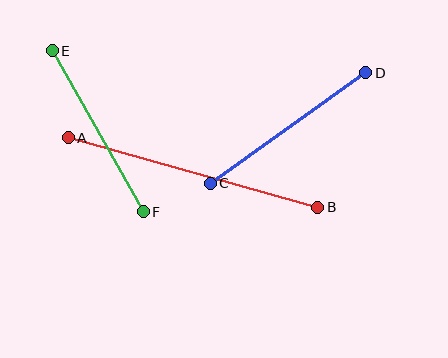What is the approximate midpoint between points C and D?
The midpoint is at approximately (288, 128) pixels.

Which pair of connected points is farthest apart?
Points A and B are farthest apart.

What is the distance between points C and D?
The distance is approximately 191 pixels.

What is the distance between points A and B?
The distance is approximately 259 pixels.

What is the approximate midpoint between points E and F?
The midpoint is at approximately (98, 131) pixels.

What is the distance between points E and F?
The distance is approximately 185 pixels.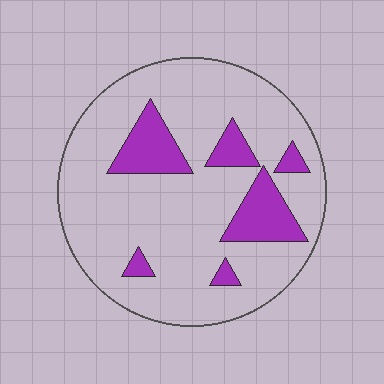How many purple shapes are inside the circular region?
6.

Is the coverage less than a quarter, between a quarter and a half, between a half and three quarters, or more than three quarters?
Less than a quarter.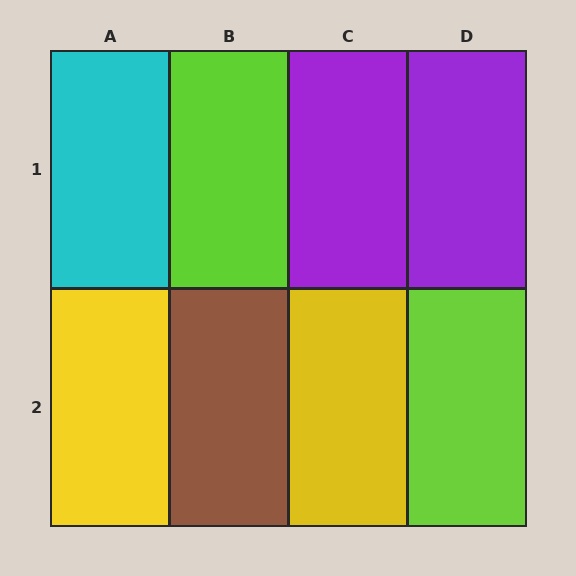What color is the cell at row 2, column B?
Brown.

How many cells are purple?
2 cells are purple.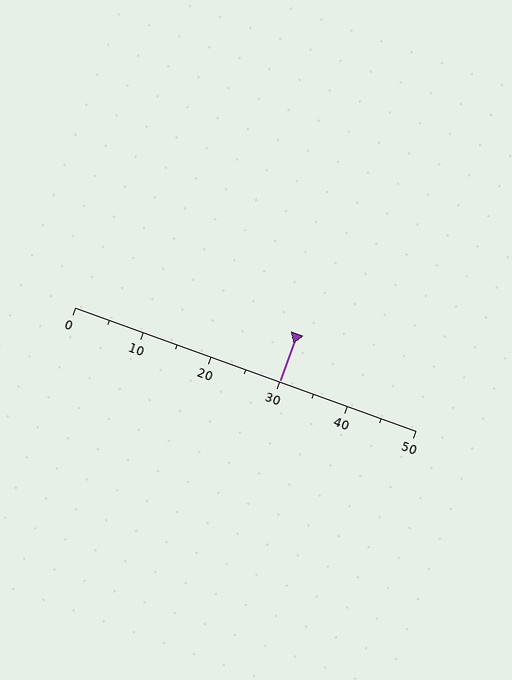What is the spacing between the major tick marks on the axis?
The major ticks are spaced 10 apart.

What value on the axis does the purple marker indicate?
The marker indicates approximately 30.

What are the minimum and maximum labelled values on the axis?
The axis runs from 0 to 50.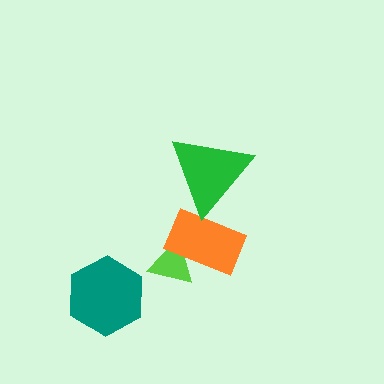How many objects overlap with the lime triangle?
1 object overlaps with the lime triangle.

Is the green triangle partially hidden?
No, no other shape covers it.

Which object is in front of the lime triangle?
The orange rectangle is in front of the lime triangle.